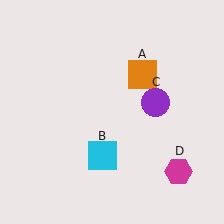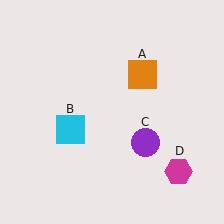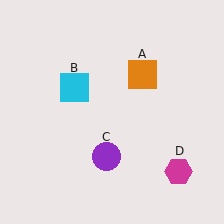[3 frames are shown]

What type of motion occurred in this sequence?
The cyan square (object B), purple circle (object C) rotated clockwise around the center of the scene.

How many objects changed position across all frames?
2 objects changed position: cyan square (object B), purple circle (object C).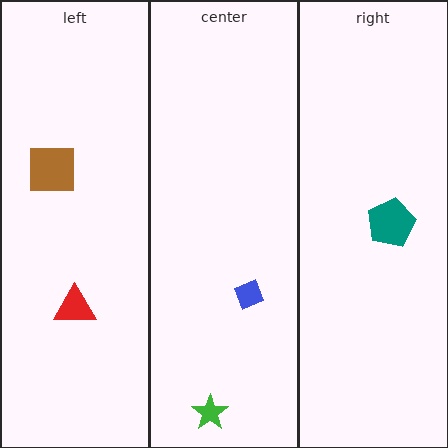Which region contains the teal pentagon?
The right region.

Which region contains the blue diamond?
The center region.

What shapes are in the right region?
The teal pentagon.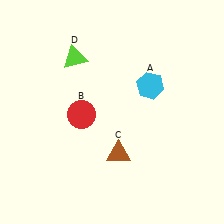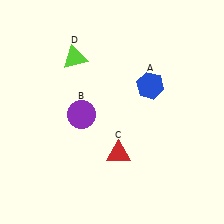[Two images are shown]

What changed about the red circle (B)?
In Image 1, B is red. In Image 2, it changed to purple.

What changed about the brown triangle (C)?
In Image 1, C is brown. In Image 2, it changed to red.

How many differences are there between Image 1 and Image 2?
There are 3 differences between the two images.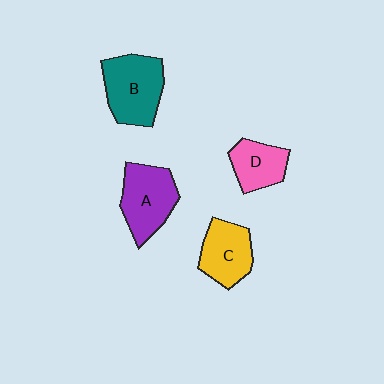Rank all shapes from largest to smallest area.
From largest to smallest: B (teal), A (purple), C (yellow), D (pink).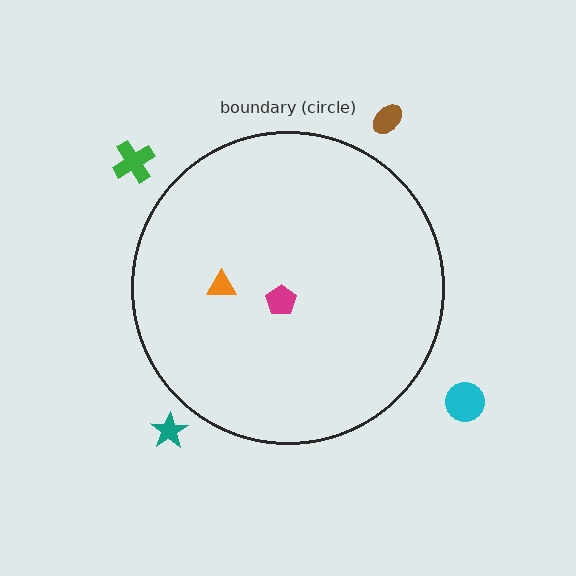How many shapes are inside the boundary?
2 inside, 4 outside.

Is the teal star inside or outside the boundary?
Outside.